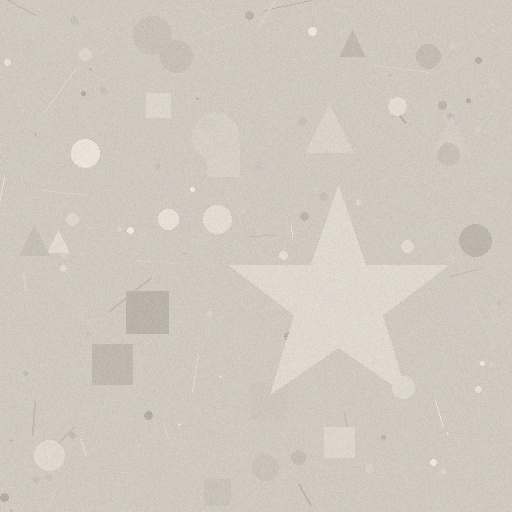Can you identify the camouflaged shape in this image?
The camouflaged shape is a star.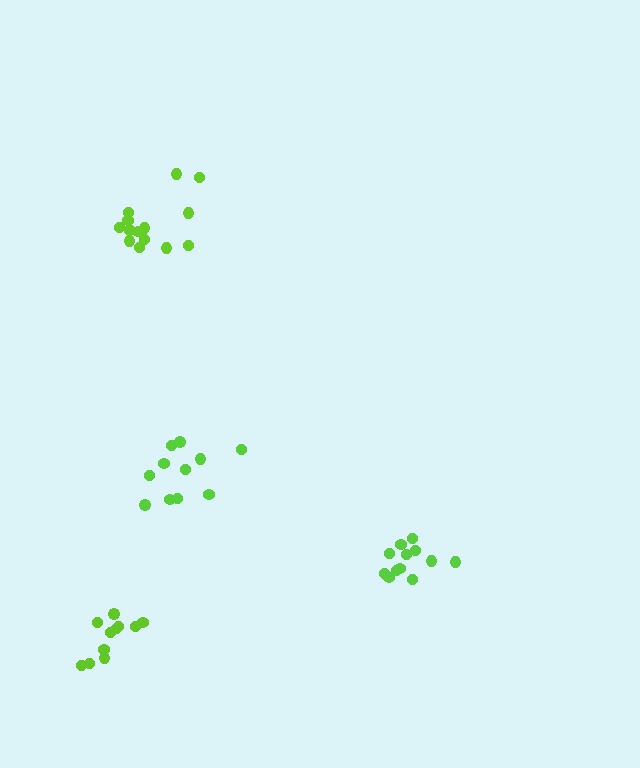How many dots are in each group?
Group 1: 11 dots, Group 2: 15 dots, Group 3: 11 dots, Group 4: 12 dots (49 total).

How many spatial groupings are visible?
There are 4 spatial groupings.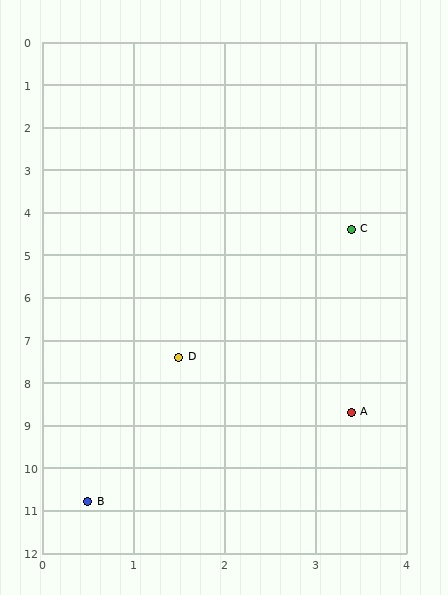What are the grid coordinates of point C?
Point C is at approximately (3.4, 4.4).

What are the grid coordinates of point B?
Point B is at approximately (0.5, 10.8).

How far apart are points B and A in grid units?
Points B and A are about 3.6 grid units apart.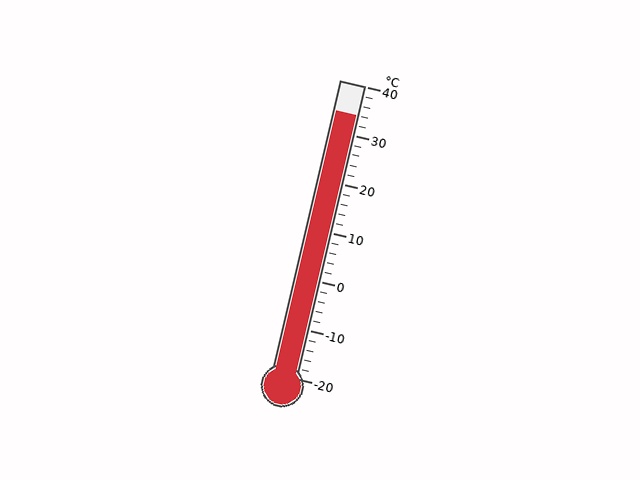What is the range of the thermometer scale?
The thermometer scale ranges from -20°C to 40°C.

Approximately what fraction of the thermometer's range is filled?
The thermometer is filled to approximately 90% of its range.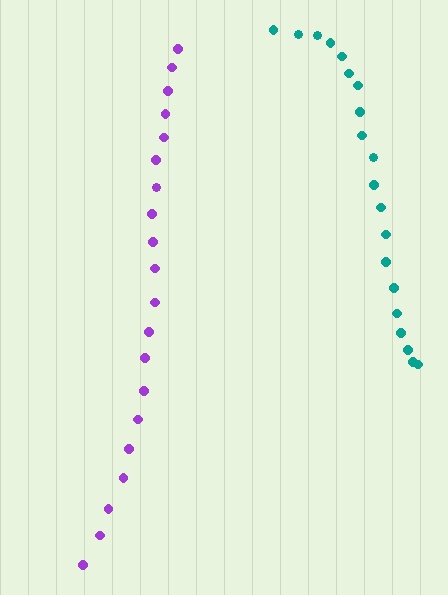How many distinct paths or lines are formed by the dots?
There are 2 distinct paths.